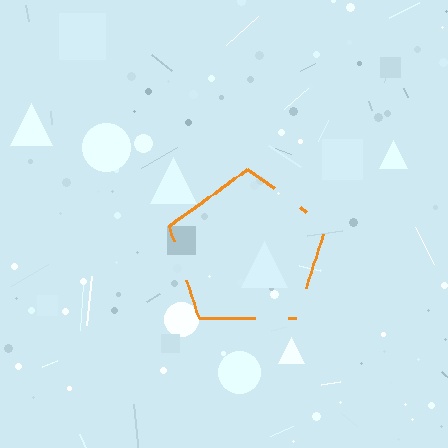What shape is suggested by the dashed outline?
The dashed outline suggests a pentagon.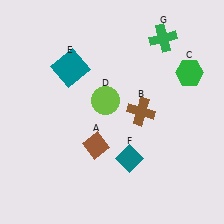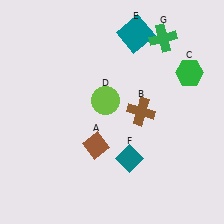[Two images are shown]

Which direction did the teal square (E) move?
The teal square (E) moved right.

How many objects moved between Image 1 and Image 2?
1 object moved between the two images.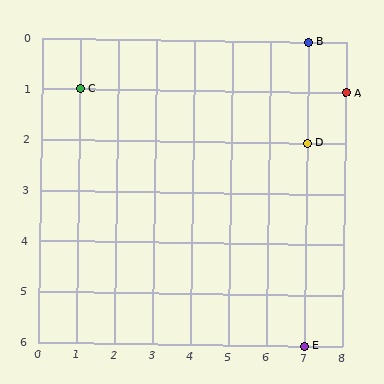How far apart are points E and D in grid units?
Points E and D are 4 rows apart.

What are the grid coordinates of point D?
Point D is at grid coordinates (7, 2).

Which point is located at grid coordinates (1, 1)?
Point C is at (1, 1).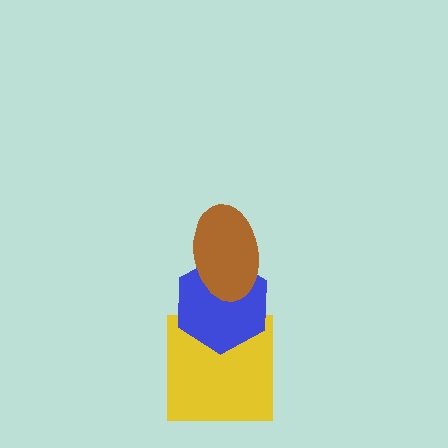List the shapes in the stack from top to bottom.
From top to bottom: the brown ellipse, the blue hexagon, the yellow square.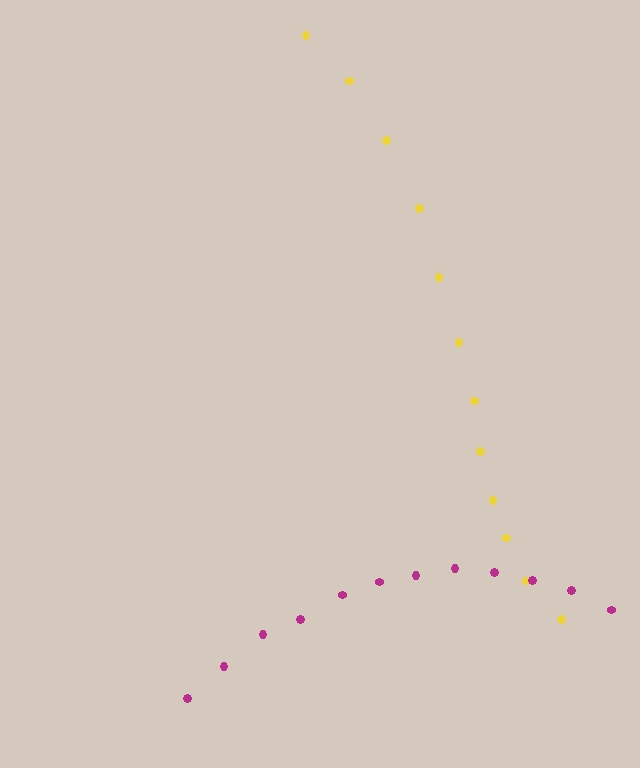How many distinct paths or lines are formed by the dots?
There are 2 distinct paths.